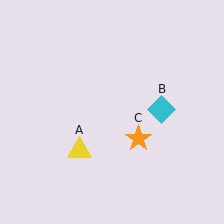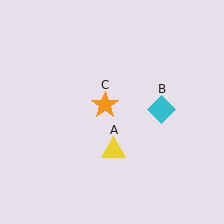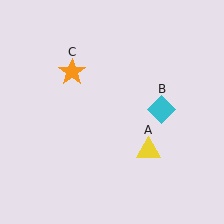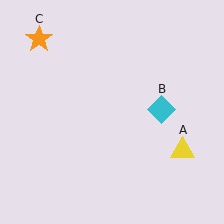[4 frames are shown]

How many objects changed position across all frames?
2 objects changed position: yellow triangle (object A), orange star (object C).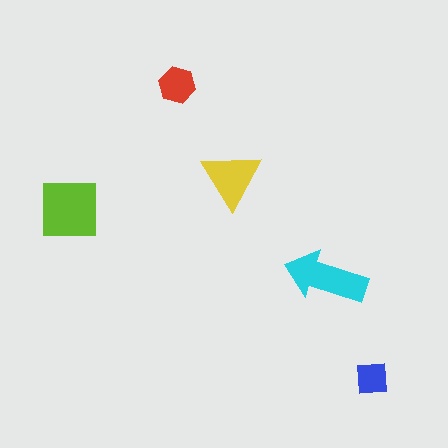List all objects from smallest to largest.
The blue square, the red hexagon, the yellow triangle, the cyan arrow, the lime square.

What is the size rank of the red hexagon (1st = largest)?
4th.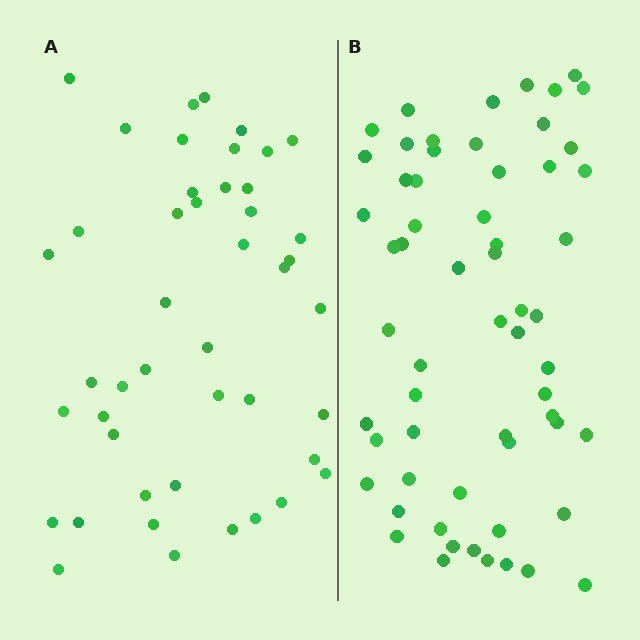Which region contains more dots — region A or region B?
Region B (the right region) has more dots.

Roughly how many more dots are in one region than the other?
Region B has approximately 15 more dots than region A.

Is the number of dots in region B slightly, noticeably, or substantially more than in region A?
Region B has noticeably more, but not dramatically so. The ratio is roughly 1.3 to 1.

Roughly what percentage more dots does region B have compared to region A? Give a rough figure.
About 35% more.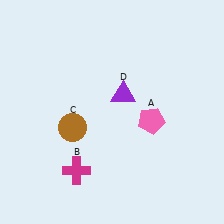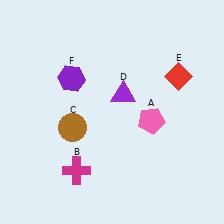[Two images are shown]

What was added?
A red diamond (E), a purple hexagon (F) were added in Image 2.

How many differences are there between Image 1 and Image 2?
There are 2 differences between the two images.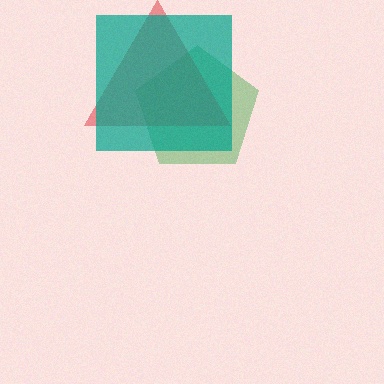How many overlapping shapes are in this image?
There are 3 overlapping shapes in the image.